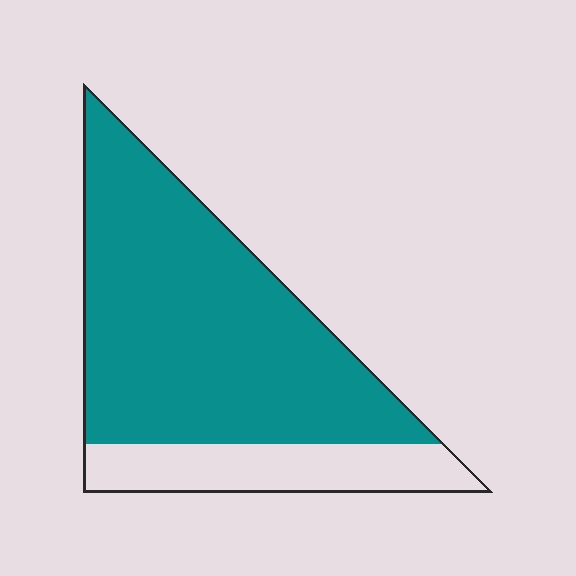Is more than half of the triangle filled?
Yes.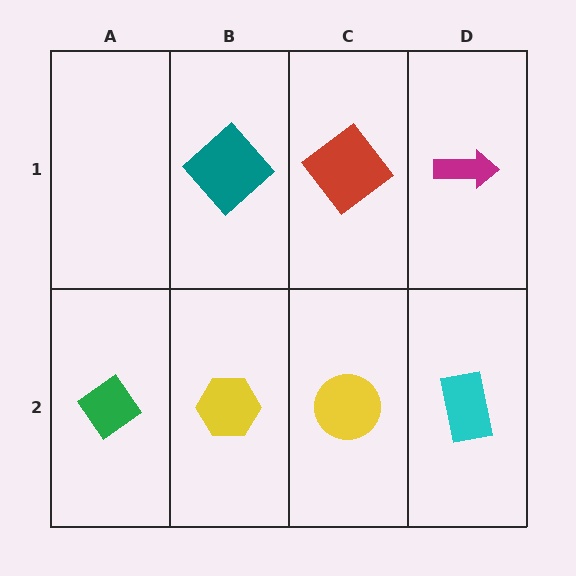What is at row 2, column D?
A cyan rectangle.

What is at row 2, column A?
A green diamond.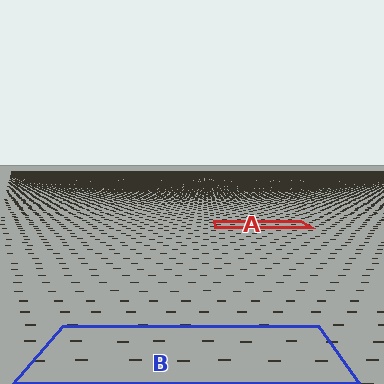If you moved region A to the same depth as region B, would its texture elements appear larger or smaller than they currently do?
They would appear larger. At a closer depth, the same texture elements are projected at a bigger on-screen size.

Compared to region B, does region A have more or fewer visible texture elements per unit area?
Region A has more texture elements per unit area — they are packed more densely because it is farther away.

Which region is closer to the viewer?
Region B is closer. The texture elements there are larger and more spread out.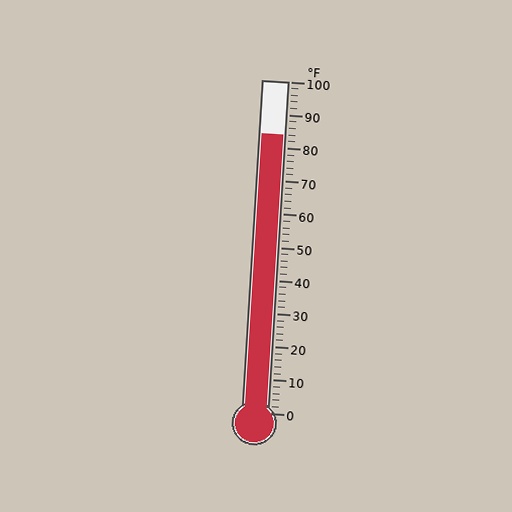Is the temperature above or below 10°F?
The temperature is above 10°F.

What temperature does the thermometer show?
The thermometer shows approximately 84°F.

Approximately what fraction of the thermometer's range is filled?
The thermometer is filled to approximately 85% of its range.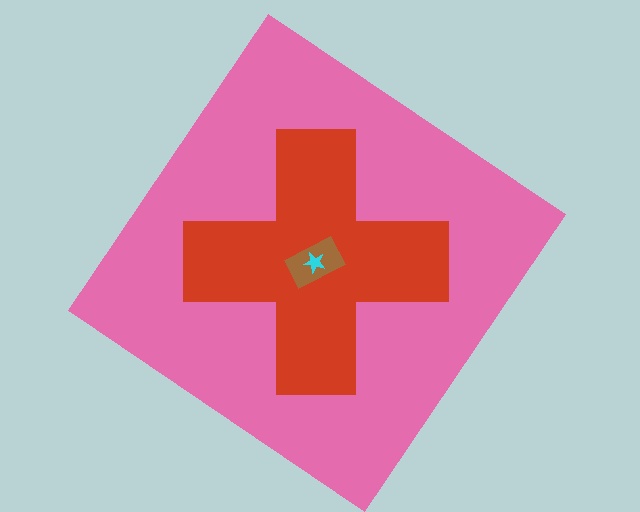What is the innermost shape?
The cyan star.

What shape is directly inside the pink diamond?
The red cross.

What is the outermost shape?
The pink diamond.